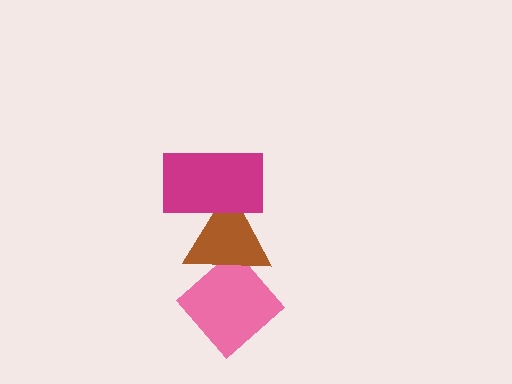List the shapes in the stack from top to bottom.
From top to bottom: the magenta rectangle, the brown triangle, the pink diamond.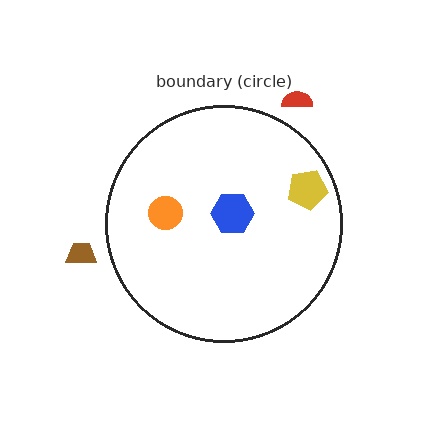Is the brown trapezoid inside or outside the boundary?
Outside.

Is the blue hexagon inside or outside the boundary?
Inside.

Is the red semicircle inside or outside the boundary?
Outside.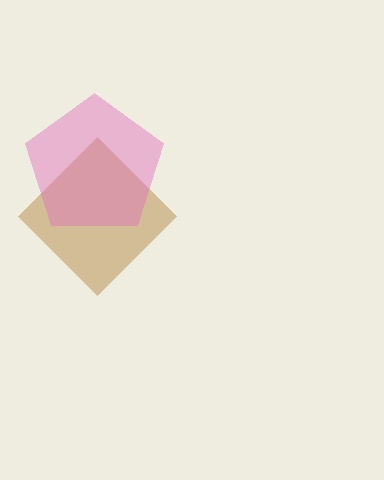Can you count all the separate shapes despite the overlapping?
Yes, there are 2 separate shapes.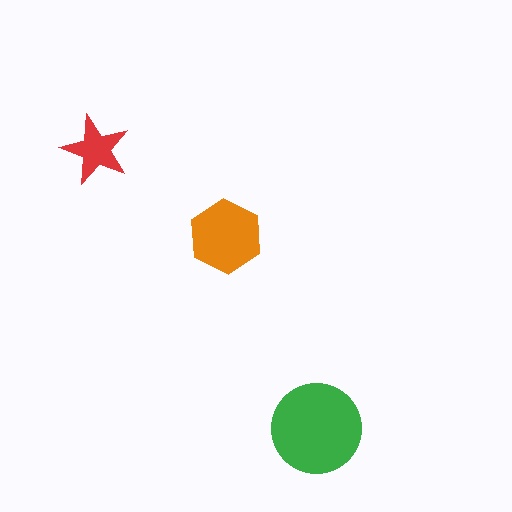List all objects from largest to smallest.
The green circle, the orange hexagon, the red star.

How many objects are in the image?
There are 3 objects in the image.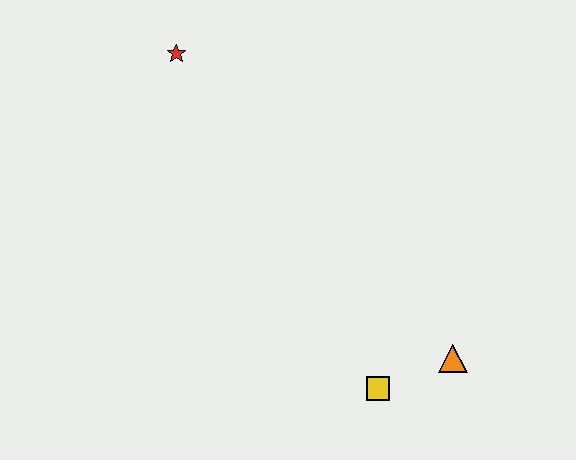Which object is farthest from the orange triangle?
The red star is farthest from the orange triangle.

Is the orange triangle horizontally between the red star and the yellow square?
No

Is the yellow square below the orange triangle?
Yes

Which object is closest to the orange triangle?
The yellow square is closest to the orange triangle.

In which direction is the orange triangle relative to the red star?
The orange triangle is below the red star.